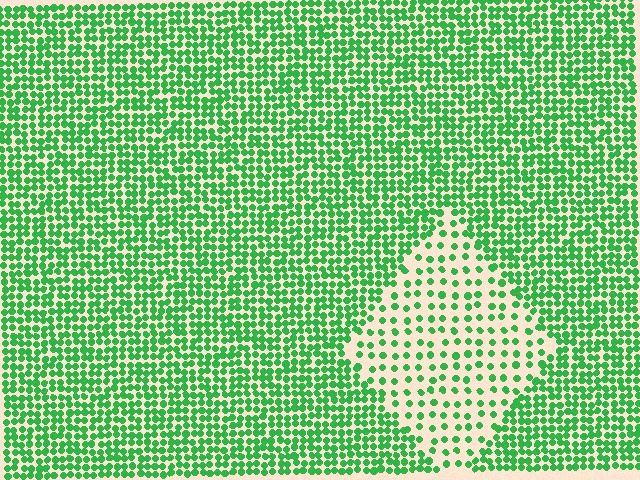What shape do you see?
I see a diamond.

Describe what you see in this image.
The image contains small green elements arranged at two different densities. A diamond-shaped region is visible where the elements are less densely packed than the surrounding area.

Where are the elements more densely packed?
The elements are more densely packed outside the diamond boundary.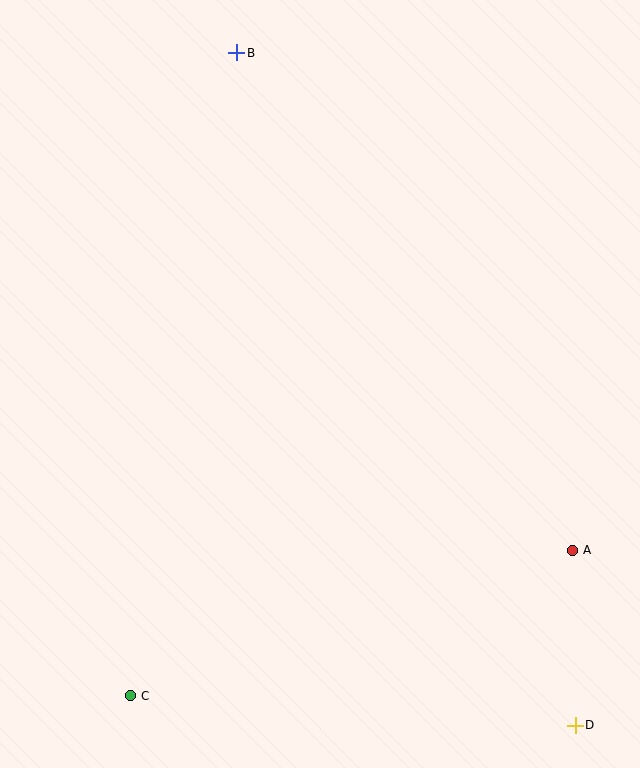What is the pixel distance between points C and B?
The distance between C and B is 651 pixels.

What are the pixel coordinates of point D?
Point D is at (575, 725).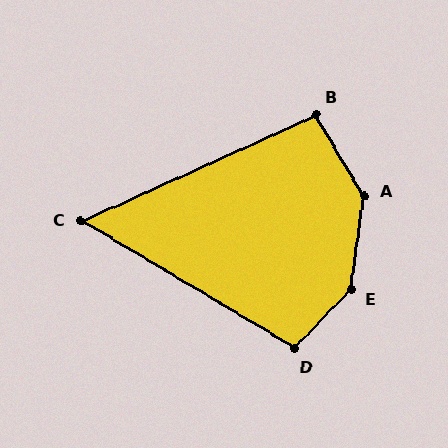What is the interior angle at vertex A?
Approximately 141 degrees (obtuse).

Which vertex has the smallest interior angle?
C, at approximately 55 degrees.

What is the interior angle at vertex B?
Approximately 96 degrees (obtuse).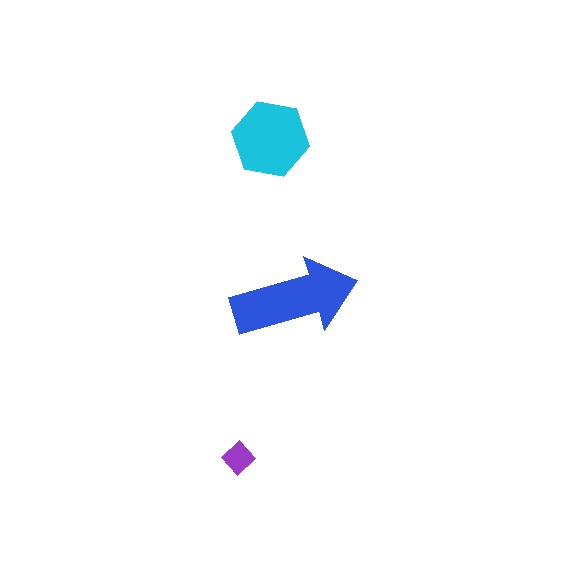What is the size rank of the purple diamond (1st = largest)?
3rd.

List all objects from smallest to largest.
The purple diamond, the cyan hexagon, the blue arrow.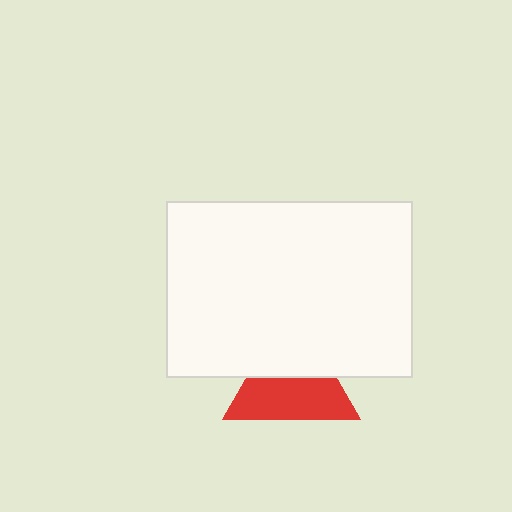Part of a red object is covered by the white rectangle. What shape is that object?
It is a triangle.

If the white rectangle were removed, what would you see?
You would see the complete red triangle.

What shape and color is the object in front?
The object in front is a white rectangle.